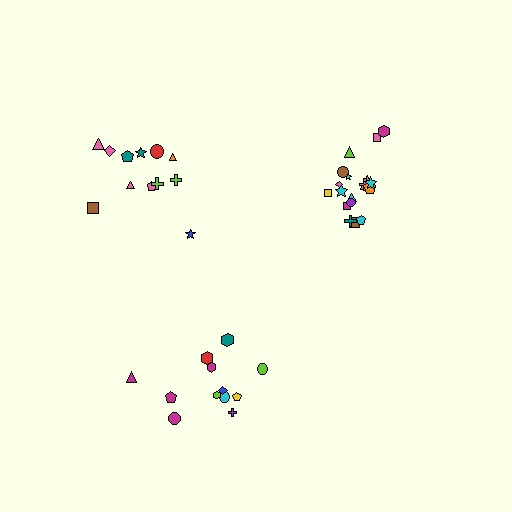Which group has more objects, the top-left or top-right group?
The top-right group.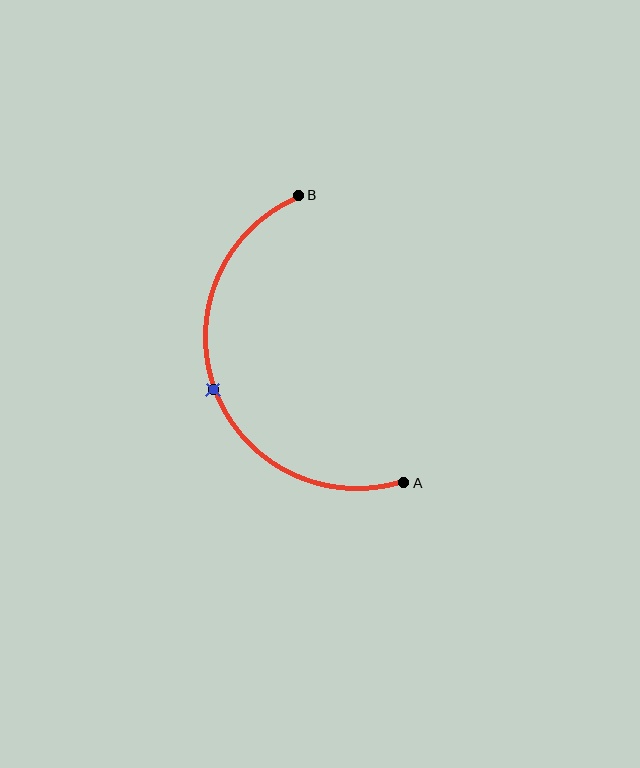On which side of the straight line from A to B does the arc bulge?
The arc bulges to the left of the straight line connecting A and B.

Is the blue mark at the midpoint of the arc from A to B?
Yes. The blue mark lies on the arc at equal arc-length from both A and B — it is the arc midpoint.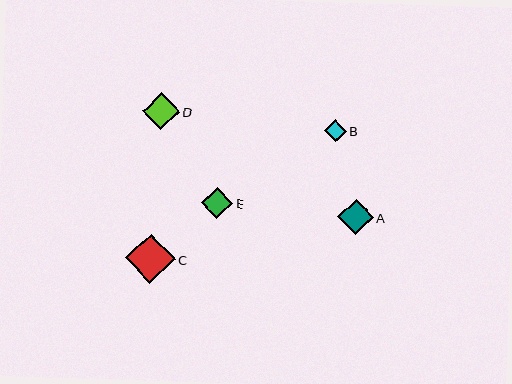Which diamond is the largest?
Diamond C is the largest with a size of approximately 50 pixels.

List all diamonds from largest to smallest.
From largest to smallest: C, D, A, E, B.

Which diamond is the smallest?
Diamond B is the smallest with a size of approximately 22 pixels.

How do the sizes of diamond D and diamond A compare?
Diamond D and diamond A are approximately the same size.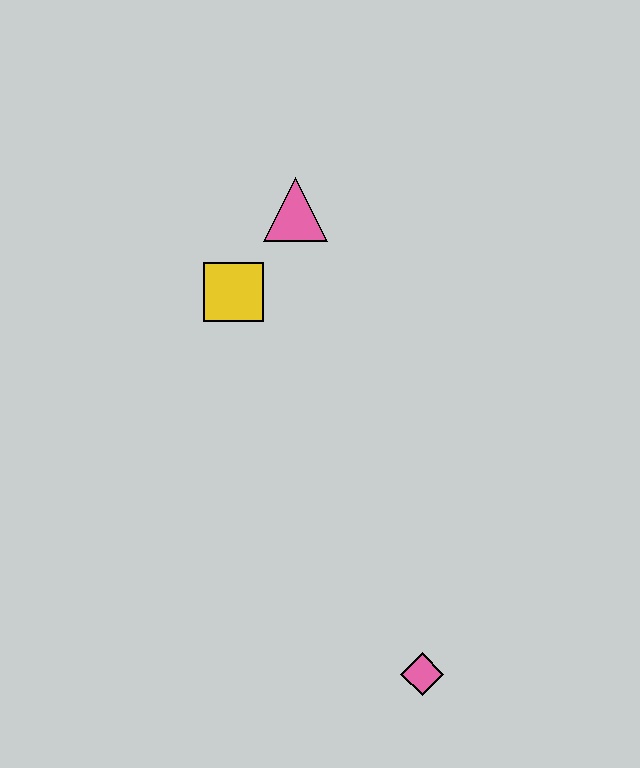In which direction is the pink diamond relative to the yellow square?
The pink diamond is below the yellow square.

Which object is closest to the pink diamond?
The yellow square is closest to the pink diamond.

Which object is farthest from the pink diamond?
The pink triangle is farthest from the pink diamond.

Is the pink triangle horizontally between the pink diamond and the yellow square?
Yes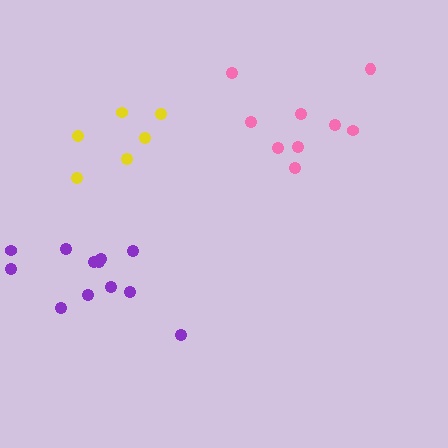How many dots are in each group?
Group 1: 12 dots, Group 2: 6 dots, Group 3: 9 dots (27 total).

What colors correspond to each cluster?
The clusters are colored: purple, yellow, pink.